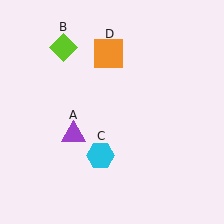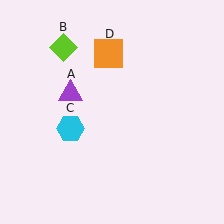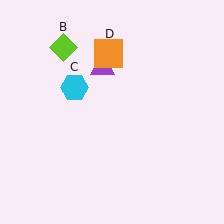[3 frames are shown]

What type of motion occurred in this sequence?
The purple triangle (object A), cyan hexagon (object C) rotated clockwise around the center of the scene.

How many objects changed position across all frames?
2 objects changed position: purple triangle (object A), cyan hexagon (object C).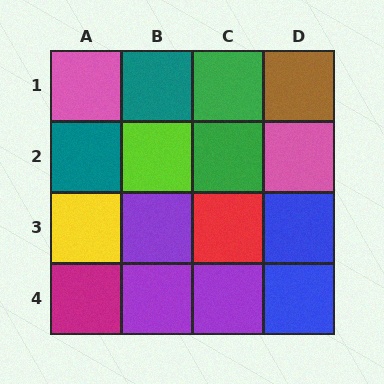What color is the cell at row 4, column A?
Magenta.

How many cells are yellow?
1 cell is yellow.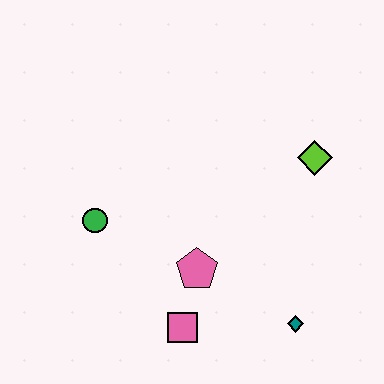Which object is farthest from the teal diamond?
The green circle is farthest from the teal diamond.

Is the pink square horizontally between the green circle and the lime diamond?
Yes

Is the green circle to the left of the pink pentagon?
Yes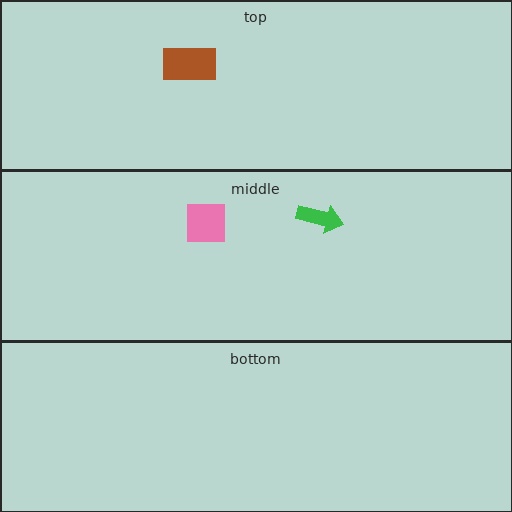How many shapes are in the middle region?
2.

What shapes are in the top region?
The brown rectangle.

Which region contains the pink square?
The middle region.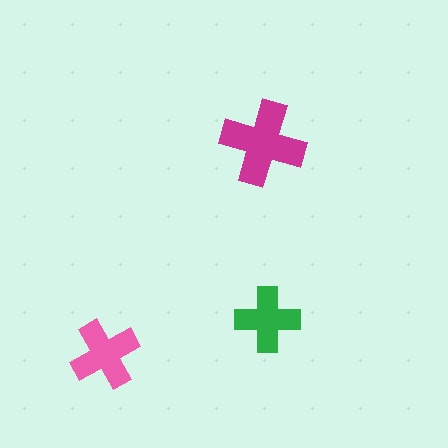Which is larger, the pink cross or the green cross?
The pink one.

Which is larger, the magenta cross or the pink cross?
The magenta one.